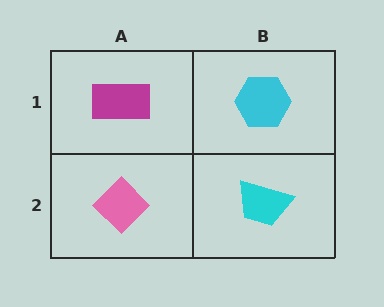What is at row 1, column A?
A magenta rectangle.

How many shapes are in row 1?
2 shapes.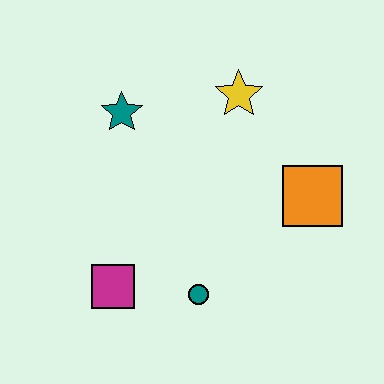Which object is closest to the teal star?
The yellow star is closest to the teal star.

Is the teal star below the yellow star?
Yes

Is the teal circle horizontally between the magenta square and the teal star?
No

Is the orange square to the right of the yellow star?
Yes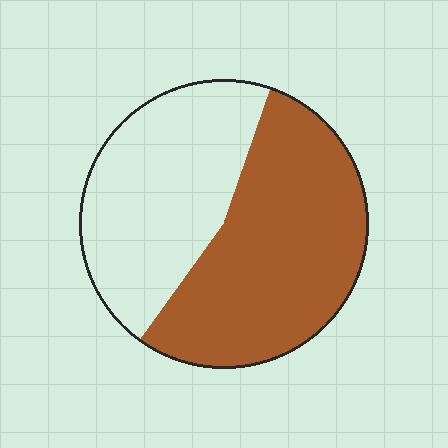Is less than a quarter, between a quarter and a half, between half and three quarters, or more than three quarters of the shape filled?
Between half and three quarters.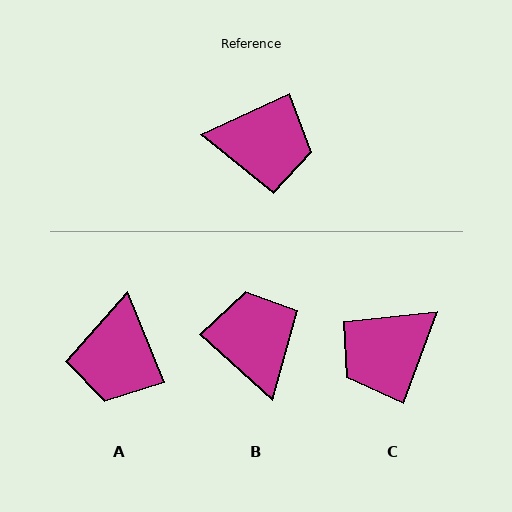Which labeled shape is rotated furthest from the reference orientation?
C, about 135 degrees away.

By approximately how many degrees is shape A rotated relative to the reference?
Approximately 93 degrees clockwise.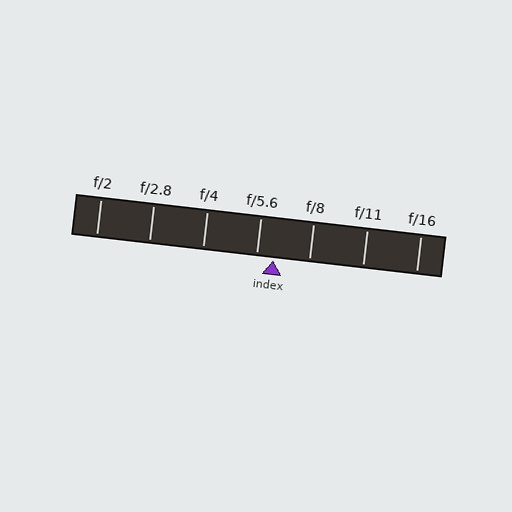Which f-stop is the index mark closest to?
The index mark is closest to f/5.6.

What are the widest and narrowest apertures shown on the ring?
The widest aperture shown is f/2 and the narrowest is f/16.